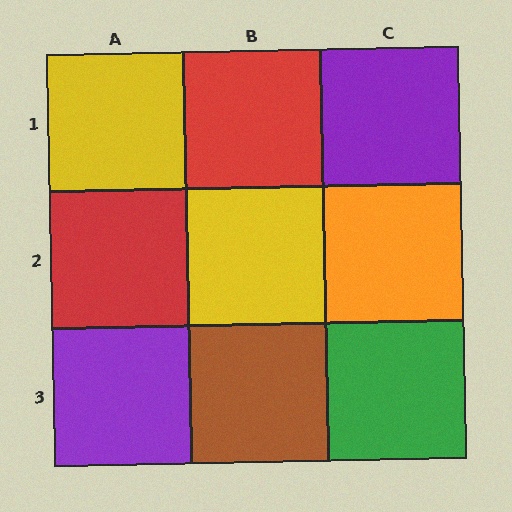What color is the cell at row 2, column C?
Orange.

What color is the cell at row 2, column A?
Red.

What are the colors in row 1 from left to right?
Yellow, red, purple.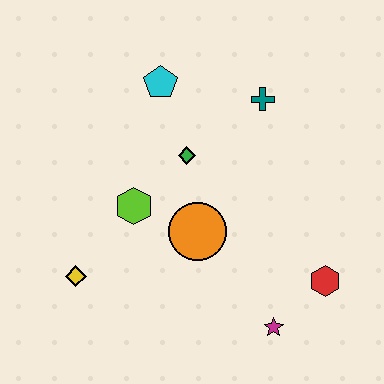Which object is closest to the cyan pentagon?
The green diamond is closest to the cyan pentagon.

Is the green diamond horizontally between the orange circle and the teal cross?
No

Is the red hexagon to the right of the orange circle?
Yes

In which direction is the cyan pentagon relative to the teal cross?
The cyan pentagon is to the left of the teal cross.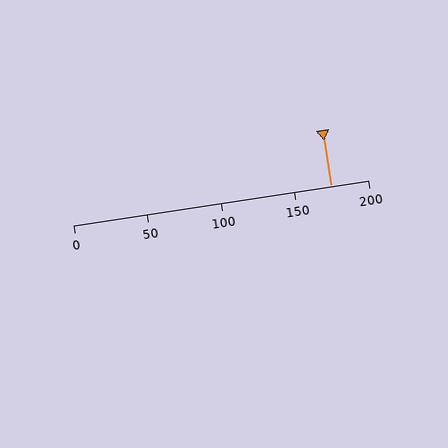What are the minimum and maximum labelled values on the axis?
The axis runs from 0 to 200.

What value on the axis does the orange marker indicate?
The marker indicates approximately 175.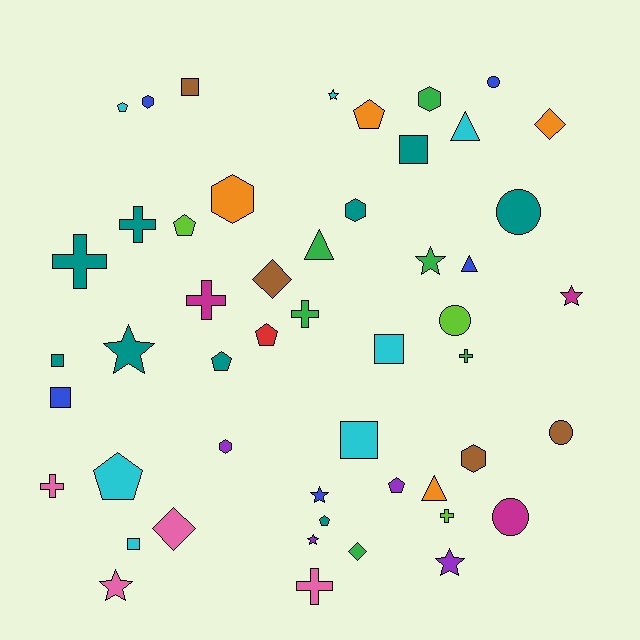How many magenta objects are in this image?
There are 3 magenta objects.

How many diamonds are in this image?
There are 4 diamonds.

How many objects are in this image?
There are 50 objects.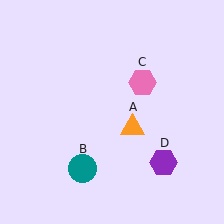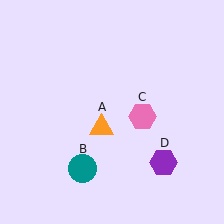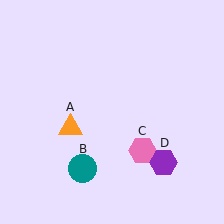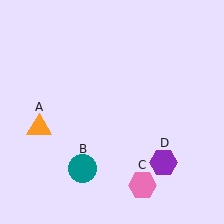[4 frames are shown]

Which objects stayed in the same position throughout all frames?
Teal circle (object B) and purple hexagon (object D) remained stationary.